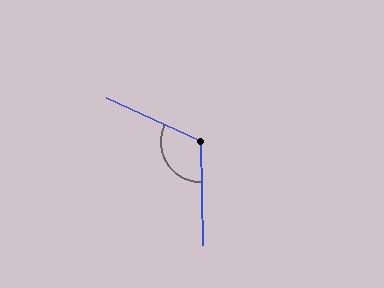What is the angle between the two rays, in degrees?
Approximately 116 degrees.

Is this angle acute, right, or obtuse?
It is obtuse.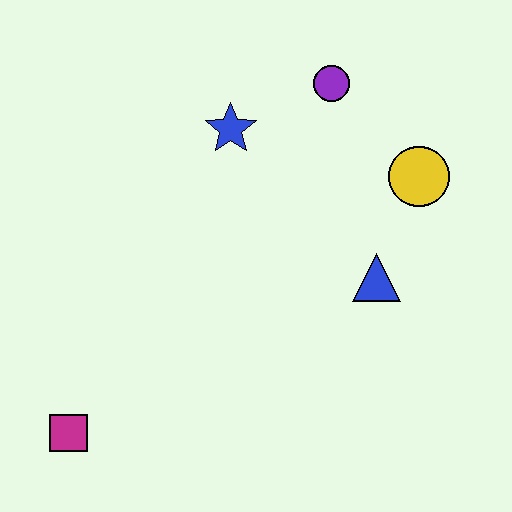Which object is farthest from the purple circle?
The magenta square is farthest from the purple circle.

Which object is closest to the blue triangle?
The yellow circle is closest to the blue triangle.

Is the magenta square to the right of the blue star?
No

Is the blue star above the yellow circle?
Yes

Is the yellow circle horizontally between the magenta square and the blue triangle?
No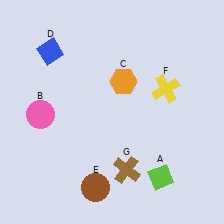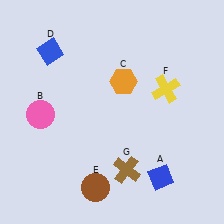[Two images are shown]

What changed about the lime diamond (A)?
In Image 1, A is lime. In Image 2, it changed to blue.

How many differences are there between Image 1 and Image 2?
There is 1 difference between the two images.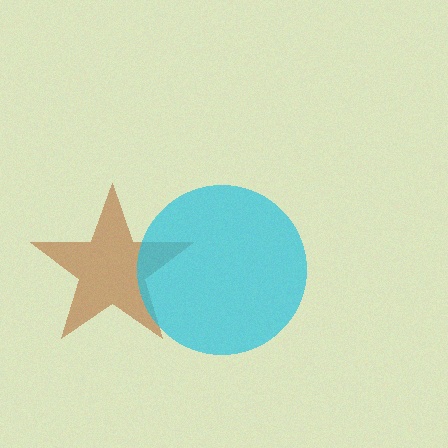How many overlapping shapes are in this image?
There are 2 overlapping shapes in the image.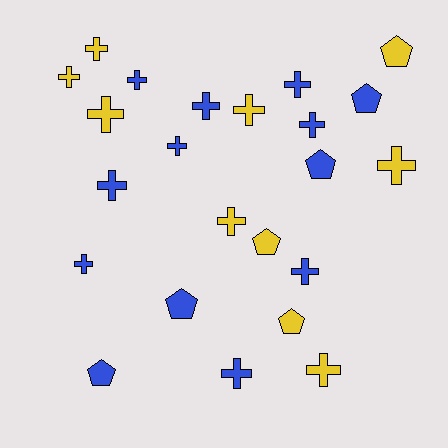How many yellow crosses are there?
There are 7 yellow crosses.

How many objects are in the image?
There are 23 objects.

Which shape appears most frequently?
Cross, with 16 objects.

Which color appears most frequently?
Blue, with 13 objects.